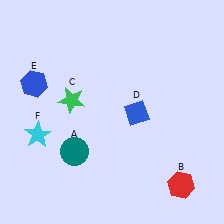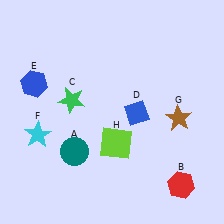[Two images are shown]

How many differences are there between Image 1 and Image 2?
There are 2 differences between the two images.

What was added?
A brown star (G), a lime square (H) were added in Image 2.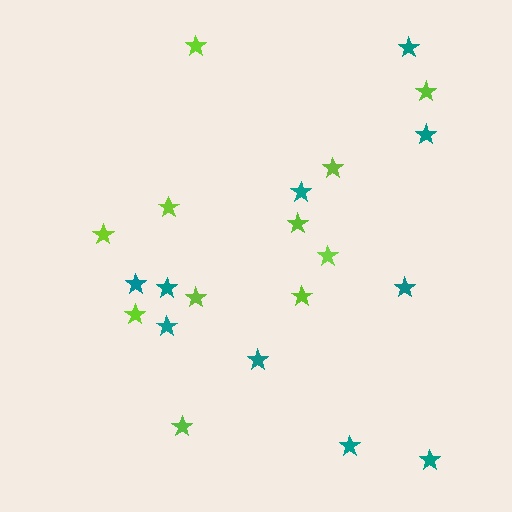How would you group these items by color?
There are 2 groups: one group of teal stars (10) and one group of lime stars (11).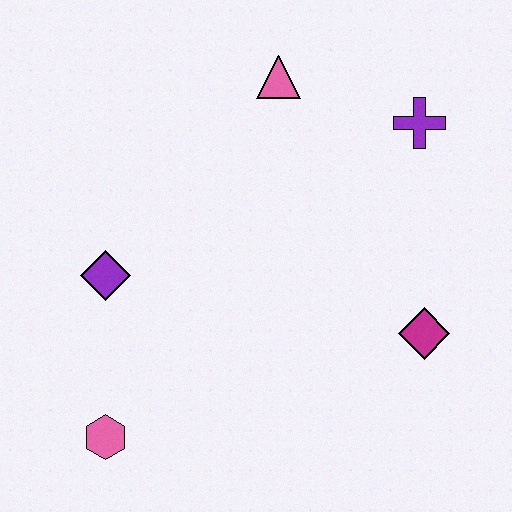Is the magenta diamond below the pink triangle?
Yes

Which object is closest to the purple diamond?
The pink hexagon is closest to the purple diamond.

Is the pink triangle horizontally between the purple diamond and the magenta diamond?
Yes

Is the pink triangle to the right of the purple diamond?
Yes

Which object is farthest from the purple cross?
The pink hexagon is farthest from the purple cross.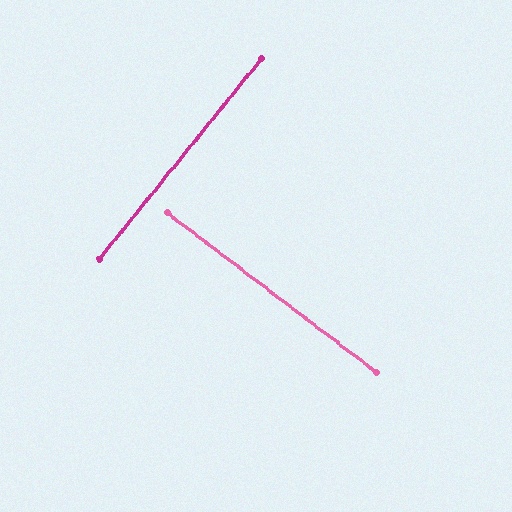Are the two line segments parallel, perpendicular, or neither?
Perpendicular — they meet at approximately 88°.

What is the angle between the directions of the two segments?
Approximately 88 degrees.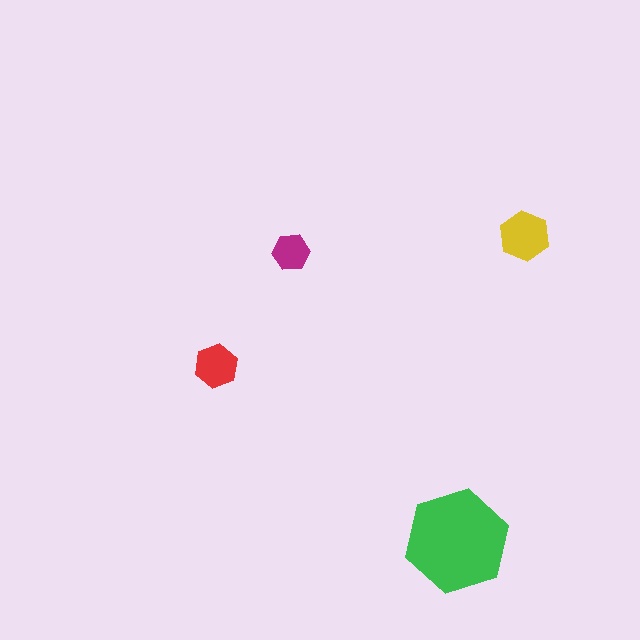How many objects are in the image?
There are 4 objects in the image.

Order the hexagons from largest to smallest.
the green one, the yellow one, the red one, the magenta one.